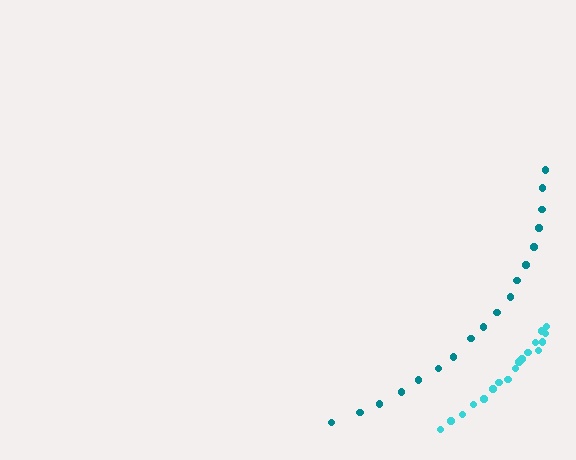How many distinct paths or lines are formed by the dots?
There are 2 distinct paths.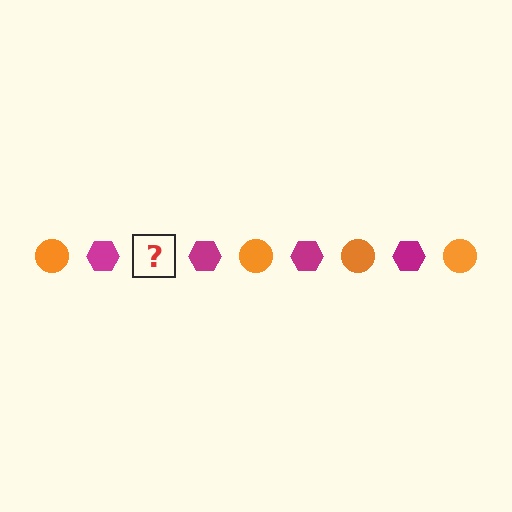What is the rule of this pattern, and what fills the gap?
The rule is that the pattern alternates between orange circle and magenta hexagon. The gap should be filled with an orange circle.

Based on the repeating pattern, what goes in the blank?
The blank should be an orange circle.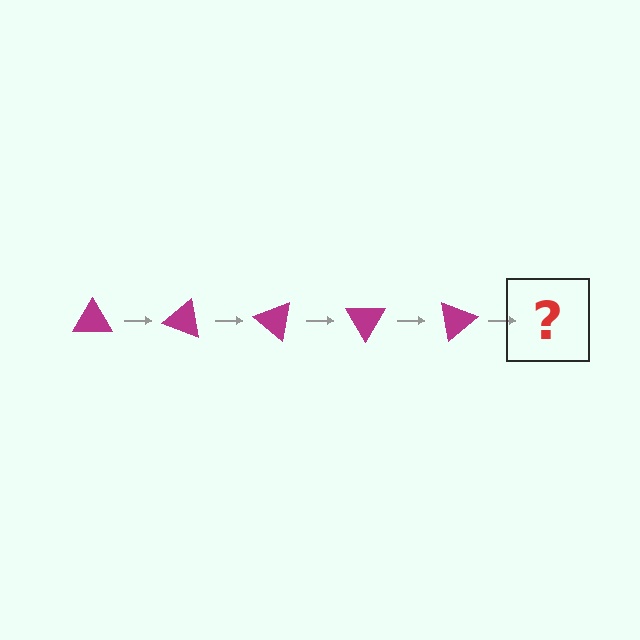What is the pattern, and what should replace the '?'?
The pattern is that the triangle rotates 20 degrees each step. The '?' should be a magenta triangle rotated 100 degrees.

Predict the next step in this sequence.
The next step is a magenta triangle rotated 100 degrees.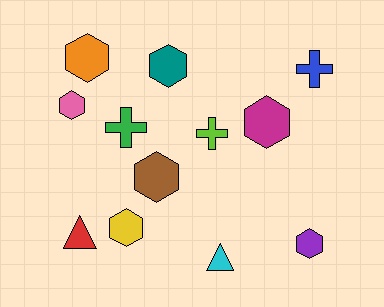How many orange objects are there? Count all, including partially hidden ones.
There is 1 orange object.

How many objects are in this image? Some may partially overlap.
There are 12 objects.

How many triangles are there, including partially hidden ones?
There are 2 triangles.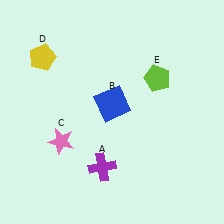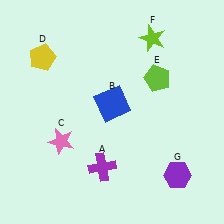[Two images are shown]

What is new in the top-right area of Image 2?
A lime star (F) was added in the top-right area of Image 2.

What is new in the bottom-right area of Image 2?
A purple hexagon (G) was added in the bottom-right area of Image 2.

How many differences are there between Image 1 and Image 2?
There are 2 differences between the two images.